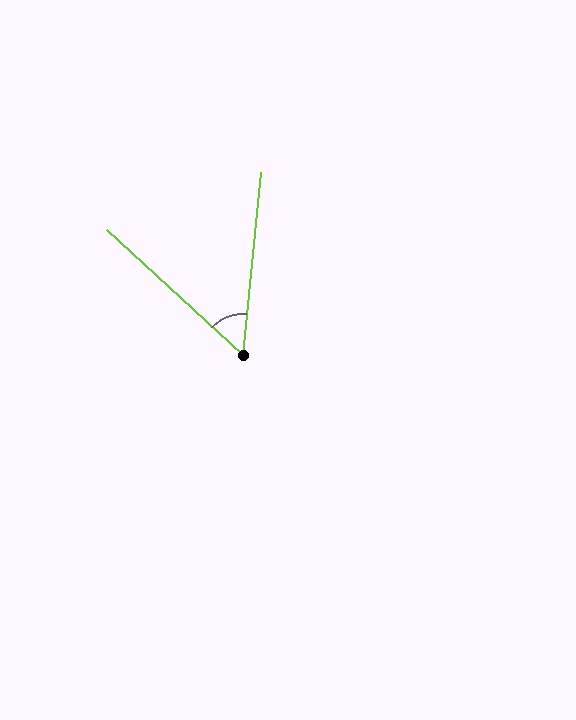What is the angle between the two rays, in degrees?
Approximately 53 degrees.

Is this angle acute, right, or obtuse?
It is acute.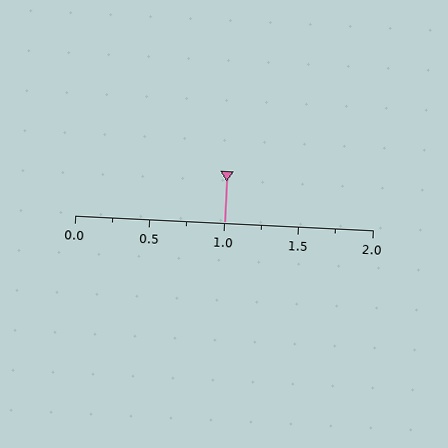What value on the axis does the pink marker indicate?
The marker indicates approximately 1.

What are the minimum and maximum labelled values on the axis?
The axis runs from 0.0 to 2.0.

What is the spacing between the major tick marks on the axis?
The major ticks are spaced 0.5 apart.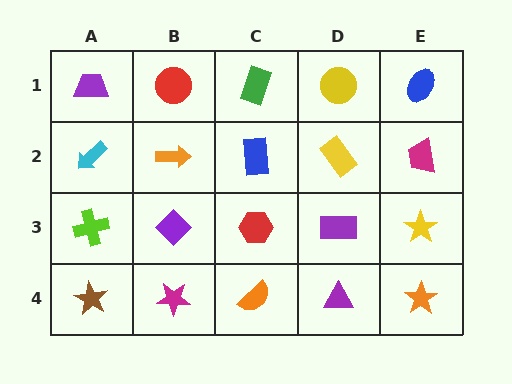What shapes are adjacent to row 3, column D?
A yellow rectangle (row 2, column D), a purple triangle (row 4, column D), a red hexagon (row 3, column C), a yellow star (row 3, column E).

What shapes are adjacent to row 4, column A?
A lime cross (row 3, column A), a magenta star (row 4, column B).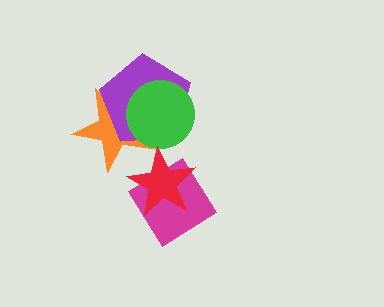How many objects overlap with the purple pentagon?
2 objects overlap with the purple pentagon.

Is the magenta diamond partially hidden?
Yes, it is partially covered by another shape.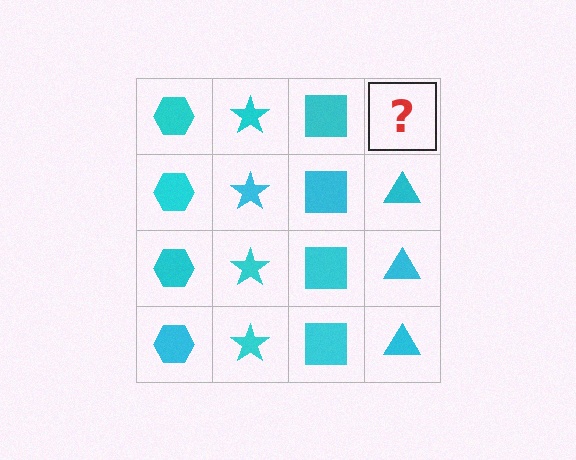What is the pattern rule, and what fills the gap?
The rule is that each column has a consistent shape. The gap should be filled with a cyan triangle.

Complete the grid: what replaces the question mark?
The question mark should be replaced with a cyan triangle.